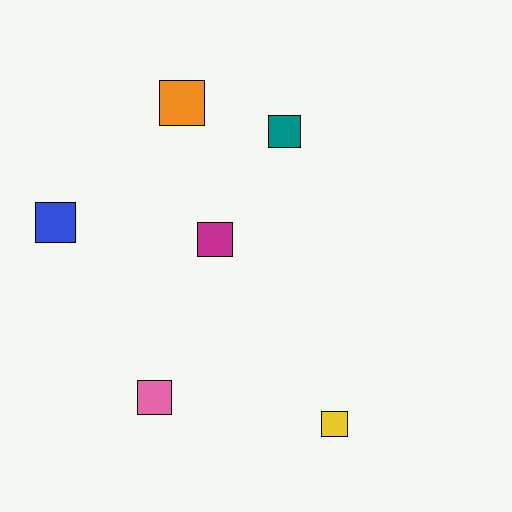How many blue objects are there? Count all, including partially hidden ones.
There is 1 blue object.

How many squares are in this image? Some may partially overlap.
There are 6 squares.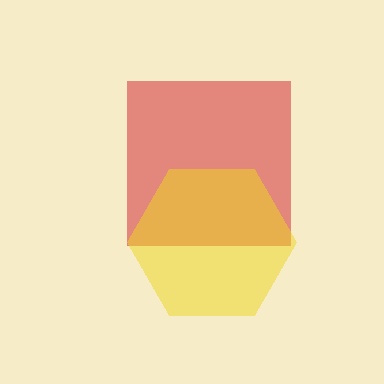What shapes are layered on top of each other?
The layered shapes are: a red square, a yellow hexagon.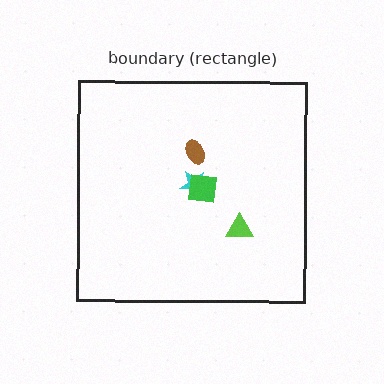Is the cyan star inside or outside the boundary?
Inside.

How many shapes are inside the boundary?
4 inside, 0 outside.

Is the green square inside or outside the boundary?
Inside.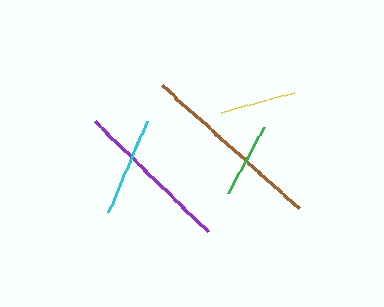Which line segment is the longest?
The brown line is the longest at approximately 183 pixels.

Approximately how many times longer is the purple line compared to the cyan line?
The purple line is approximately 1.6 times the length of the cyan line.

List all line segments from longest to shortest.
From longest to shortest: brown, purple, cyan, yellow, green.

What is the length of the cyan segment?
The cyan segment is approximately 99 pixels long.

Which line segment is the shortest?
The green line is the shortest at approximately 75 pixels.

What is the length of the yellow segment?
The yellow segment is approximately 75 pixels long.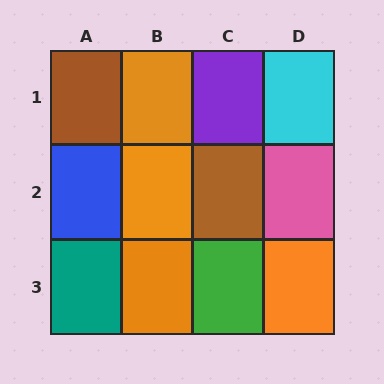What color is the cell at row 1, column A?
Brown.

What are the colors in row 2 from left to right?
Blue, orange, brown, pink.